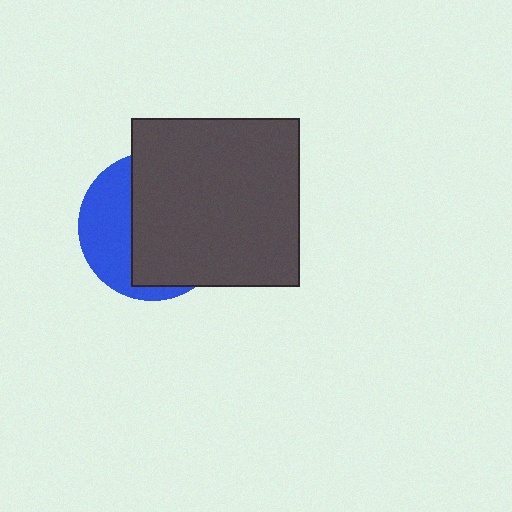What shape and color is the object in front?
The object in front is a dark gray square.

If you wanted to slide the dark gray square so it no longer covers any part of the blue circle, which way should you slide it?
Slide it right — that is the most direct way to separate the two shapes.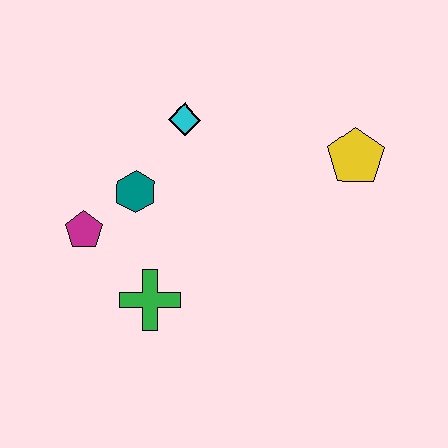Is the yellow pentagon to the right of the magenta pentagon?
Yes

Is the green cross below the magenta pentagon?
Yes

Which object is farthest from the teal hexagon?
The yellow pentagon is farthest from the teal hexagon.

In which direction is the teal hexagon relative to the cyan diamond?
The teal hexagon is below the cyan diamond.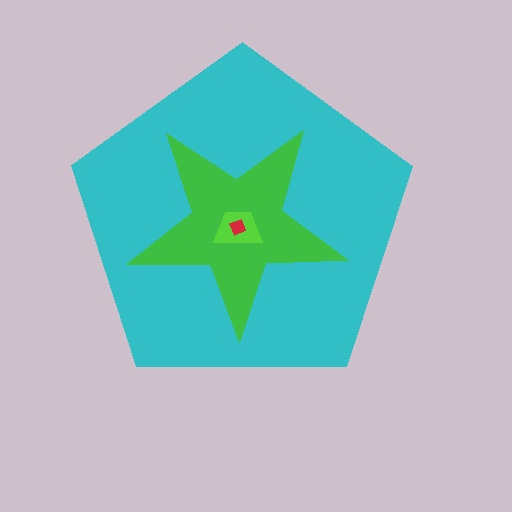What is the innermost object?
The red square.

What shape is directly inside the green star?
The lime trapezoid.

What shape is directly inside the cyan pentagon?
The green star.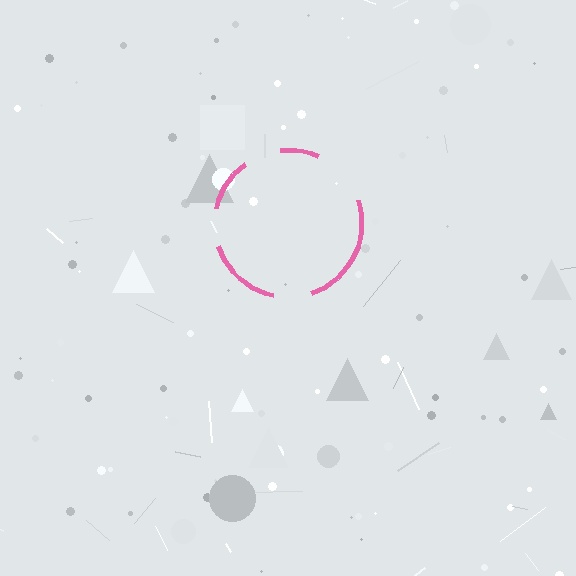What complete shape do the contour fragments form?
The contour fragments form a circle.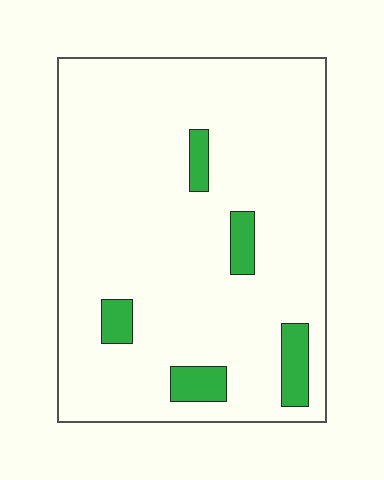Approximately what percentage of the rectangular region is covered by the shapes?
Approximately 10%.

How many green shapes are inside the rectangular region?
5.